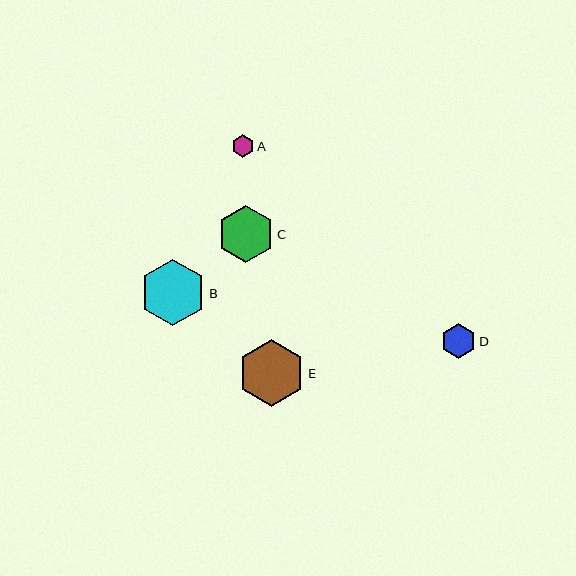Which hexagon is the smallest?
Hexagon A is the smallest with a size of approximately 22 pixels.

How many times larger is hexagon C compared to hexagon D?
Hexagon C is approximately 1.6 times the size of hexagon D.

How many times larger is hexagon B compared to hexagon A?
Hexagon B is approximately 3.0 times the size of hexagon A.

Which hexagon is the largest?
Hexagon E is the largest with a size of approximately 67 pixels.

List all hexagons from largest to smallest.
From largest to smallest: E, B, C, D, A.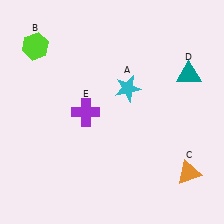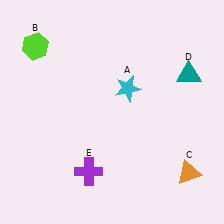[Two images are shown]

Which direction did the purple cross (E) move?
The purple cross (E) moved down.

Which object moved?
The purple cross (E) moved down.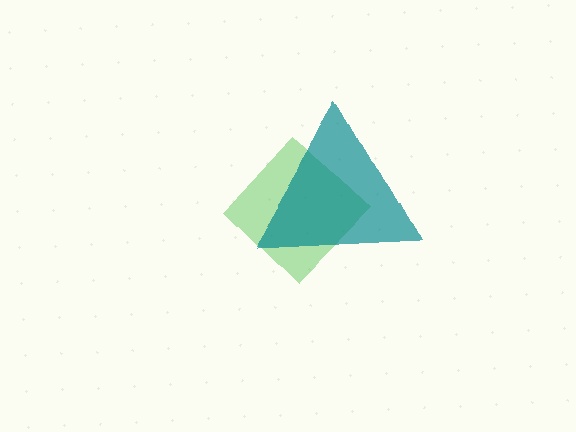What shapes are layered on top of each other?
The layered shapes are: a green diamond, a teal triangle.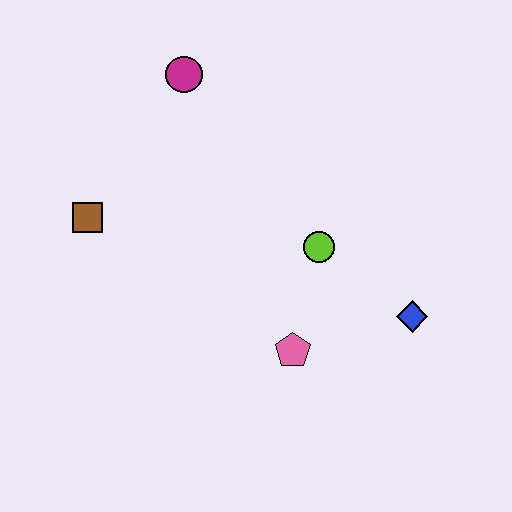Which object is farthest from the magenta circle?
The blue diamond is farthest from the magenta circle.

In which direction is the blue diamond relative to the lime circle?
The blue diamond is to the right of the lime circle.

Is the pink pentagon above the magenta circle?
No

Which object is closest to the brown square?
The magenta circle is closest to the brown square.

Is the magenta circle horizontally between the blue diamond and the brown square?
Yes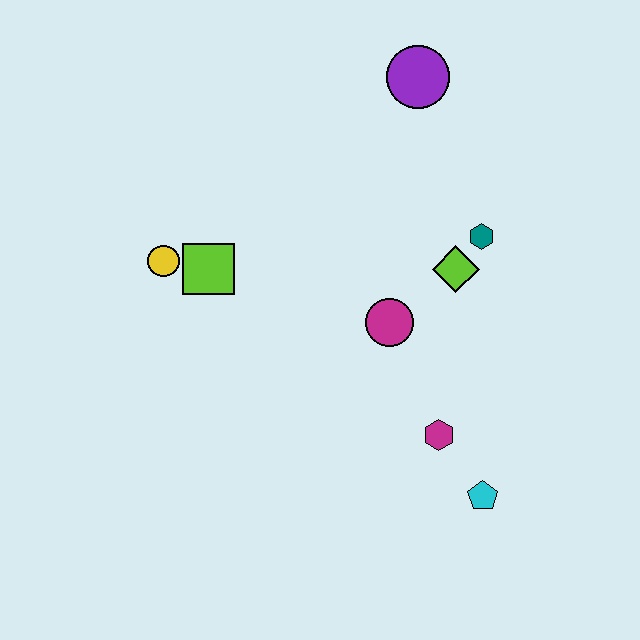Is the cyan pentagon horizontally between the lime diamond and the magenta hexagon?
No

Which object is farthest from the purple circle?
The cyan pentagon is farthest from the purple circle.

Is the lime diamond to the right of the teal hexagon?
No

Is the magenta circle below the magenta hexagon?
No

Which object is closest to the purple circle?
The teal hexagon is closest to the purple circle.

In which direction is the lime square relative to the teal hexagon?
The lime square is to the left of the teal hexagon.